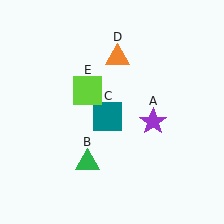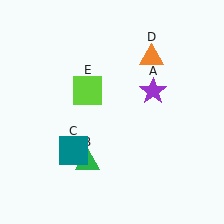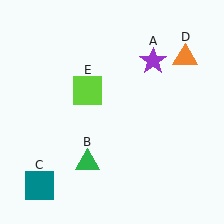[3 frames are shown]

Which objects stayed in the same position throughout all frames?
Green triangle (object B) and lime square (object E) remained stationary.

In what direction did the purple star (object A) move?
The purple star (object A) moved up.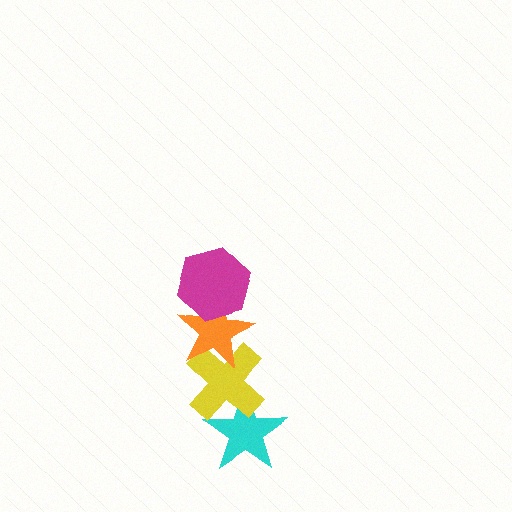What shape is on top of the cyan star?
The yellow cross is on top of the cyan star.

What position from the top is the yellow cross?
The yellow cross is 3rd from the top.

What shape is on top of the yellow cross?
The orange star is on top of the yellow cross.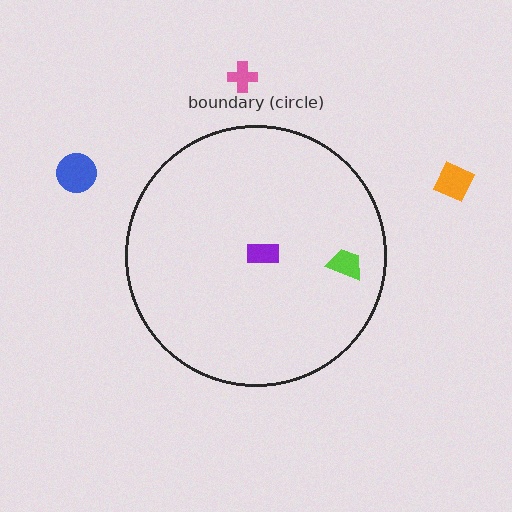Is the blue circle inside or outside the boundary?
Outside.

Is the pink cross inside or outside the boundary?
Outside.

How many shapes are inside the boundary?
2 inside, 3 outside.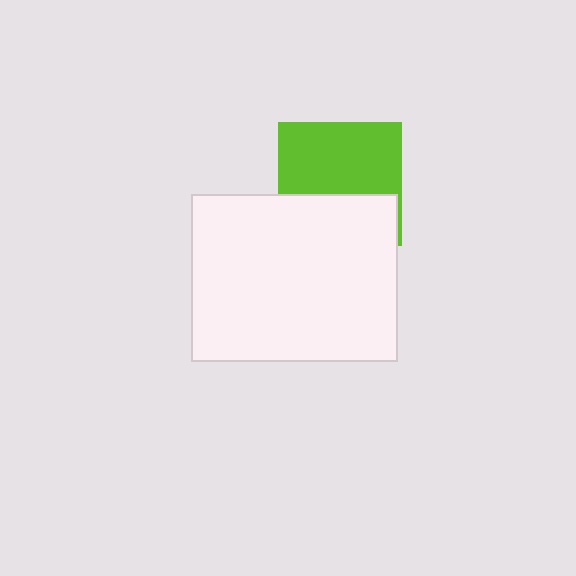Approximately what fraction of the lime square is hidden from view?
Roughly 41% of the lime square is hidden behind the white rectangle.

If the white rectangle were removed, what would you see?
You would see the complete lime square.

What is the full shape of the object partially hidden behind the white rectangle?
The partially hidden object is a lime square.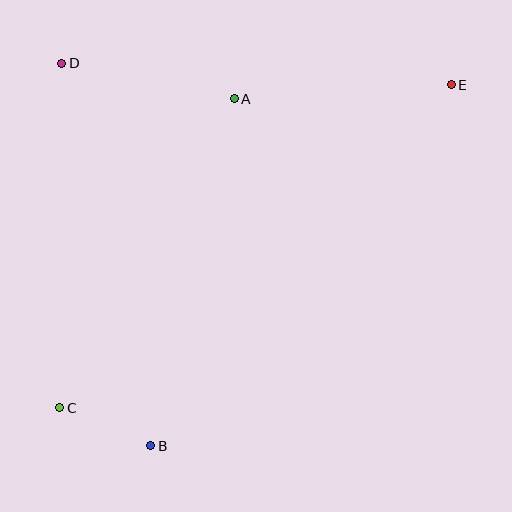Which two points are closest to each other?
Points B and C are closest to each other.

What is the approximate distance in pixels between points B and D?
The distance between B and D is approximately 393 pixels.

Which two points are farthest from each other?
Points C and E are farthest from each other.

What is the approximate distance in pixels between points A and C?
The distance between A and C is approximately 355 pixels.